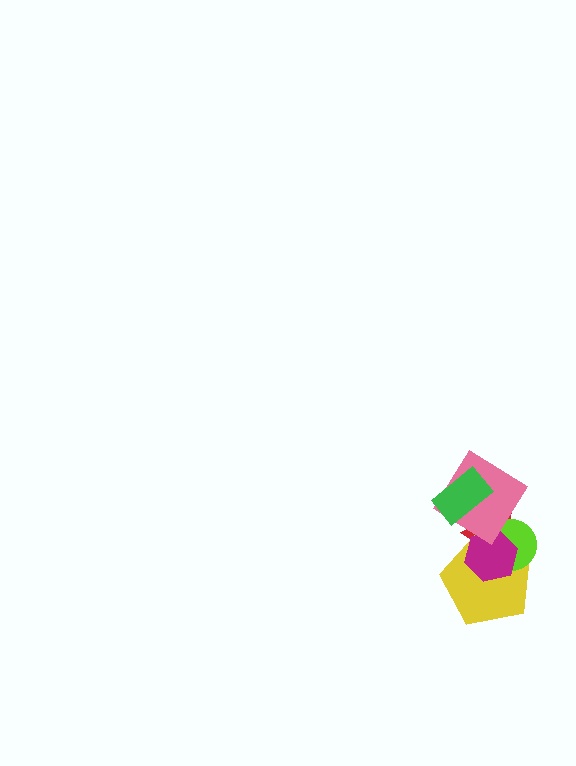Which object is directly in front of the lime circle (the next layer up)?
The magenta hexagon is directly in front of the lime circle.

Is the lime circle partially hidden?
Yes, it is partially covered by another shape.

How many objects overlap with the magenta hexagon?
4 objects overlap with the magenta hexagon.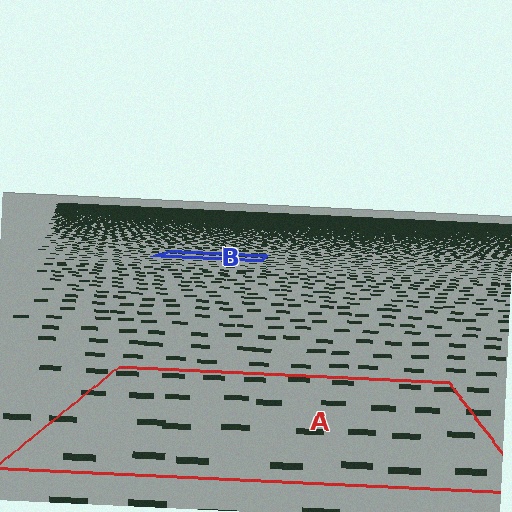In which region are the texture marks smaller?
The texture marks are smaller in region B, because it is farther away.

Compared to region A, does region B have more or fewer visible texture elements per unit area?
Region B has more texture elements per unit area — they are packed more densely because it is farther away.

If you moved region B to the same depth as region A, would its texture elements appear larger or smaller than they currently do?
They would appear larger. At a closer depth, the same texture elements are projected at a bigger on-screen size.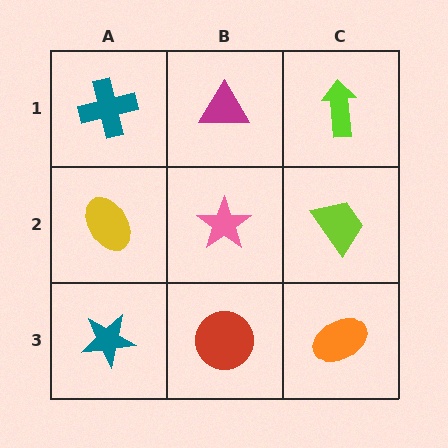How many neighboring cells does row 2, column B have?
4.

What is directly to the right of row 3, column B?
An orange ellipse.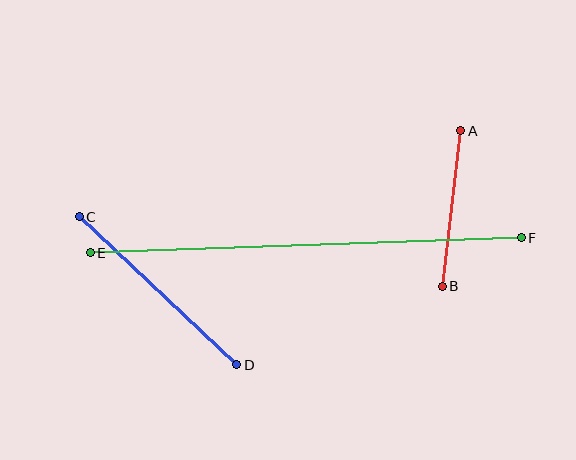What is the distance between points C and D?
The distance is approximately 216 pixels.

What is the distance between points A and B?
The distance is approximately 157 pixels.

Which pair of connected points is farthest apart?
Points E and F are farthest apart.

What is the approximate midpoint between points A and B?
The midpoint is at approximately (452, 208) pixels.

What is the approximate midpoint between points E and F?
The midpoint is at approximately (306, 245) pixels.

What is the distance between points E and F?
The distance is approximately 431 pixels.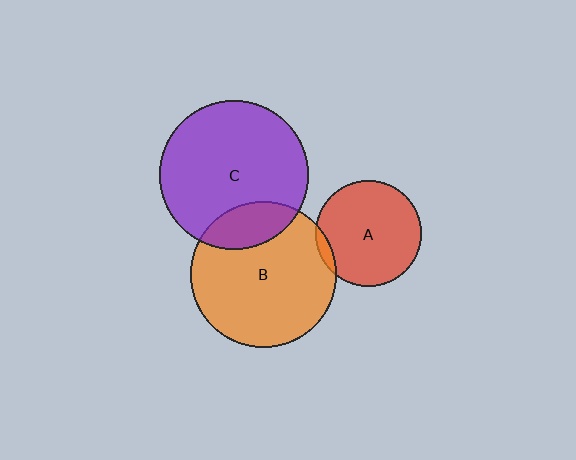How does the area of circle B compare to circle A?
Approximately 1.9 times.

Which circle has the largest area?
Circle C (purple).